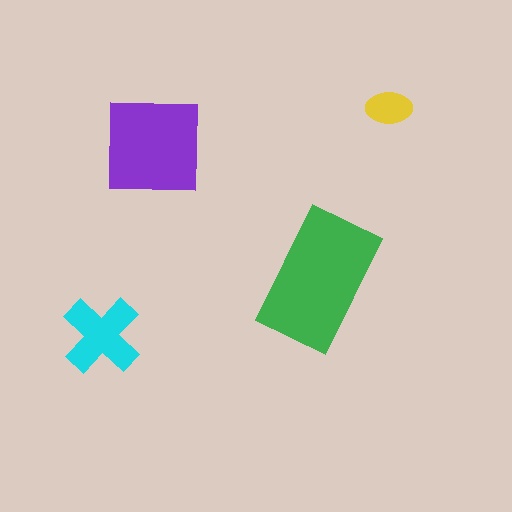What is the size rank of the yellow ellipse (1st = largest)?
4th.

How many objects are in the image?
There are 4 objects in the image.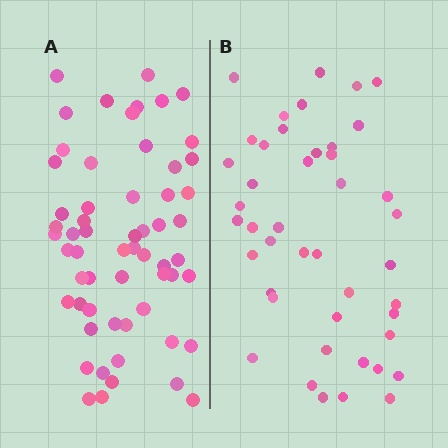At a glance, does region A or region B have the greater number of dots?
Region A (the left region) has more dots.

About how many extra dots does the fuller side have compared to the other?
Region A has approximately 15 more dots than region B.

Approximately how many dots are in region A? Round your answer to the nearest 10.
About 60 dots. (The exact count is 59, which rounds to 60.)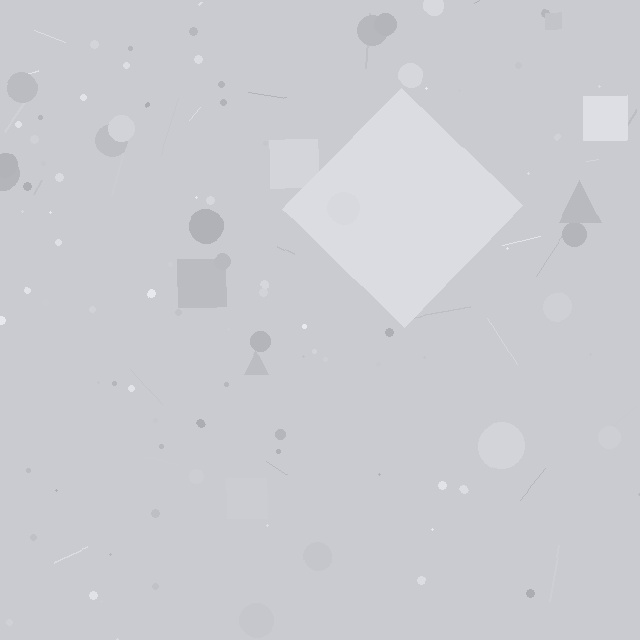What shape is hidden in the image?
A diamond is hidden in the image.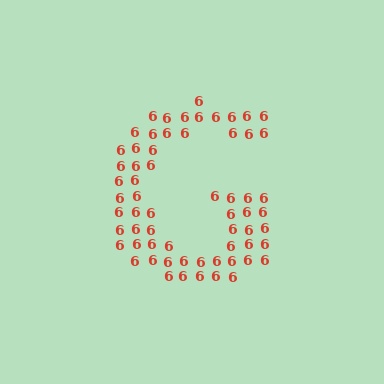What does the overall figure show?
The overall figure shows the letter G.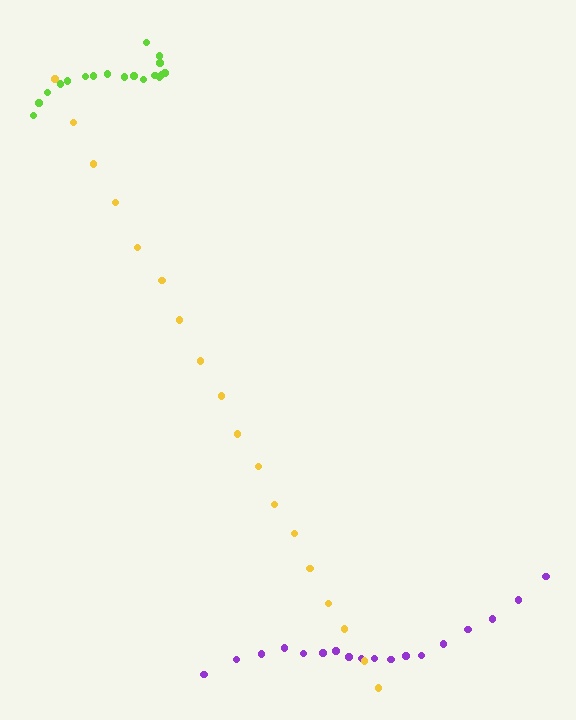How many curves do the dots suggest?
There are 3 distinct paths.